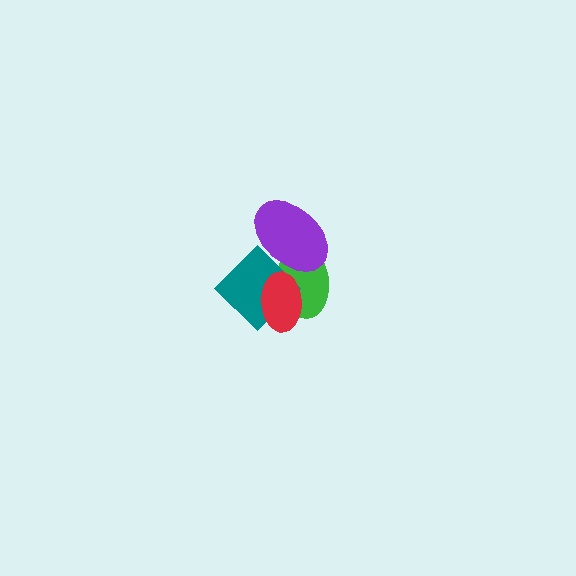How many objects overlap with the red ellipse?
2 objects overlap with the red ellipse.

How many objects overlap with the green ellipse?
3 objects overlap with the green ellipse.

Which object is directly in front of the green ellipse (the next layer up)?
The teal diamond is directly in front of the green ellipse.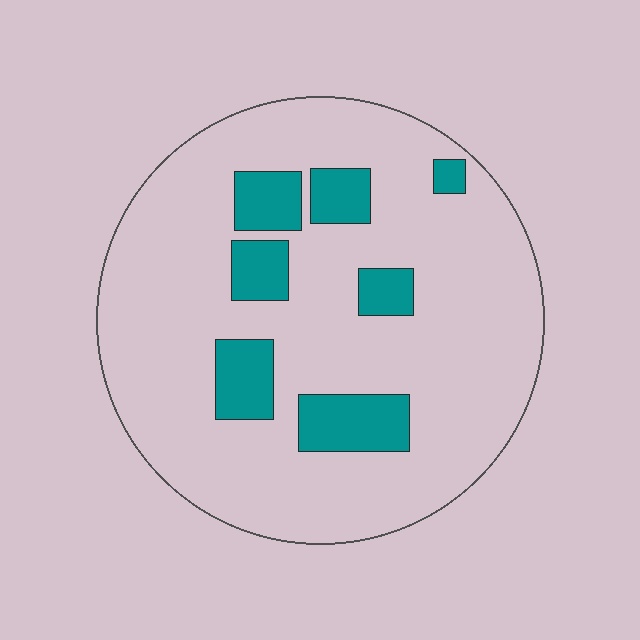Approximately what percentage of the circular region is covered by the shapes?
Approximately 15%.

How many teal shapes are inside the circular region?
7.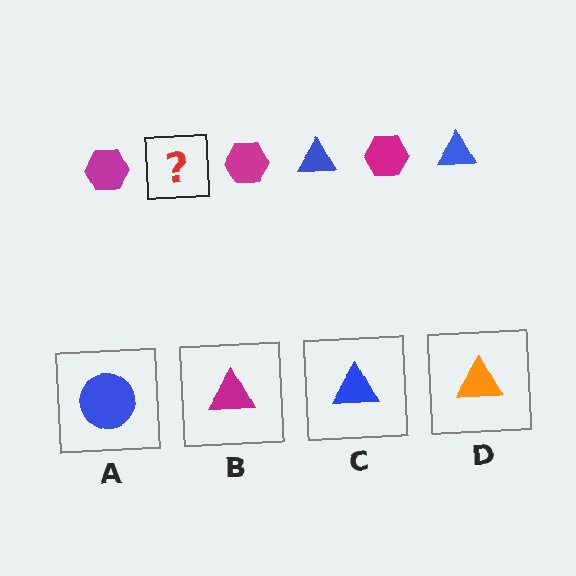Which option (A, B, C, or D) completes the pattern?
C.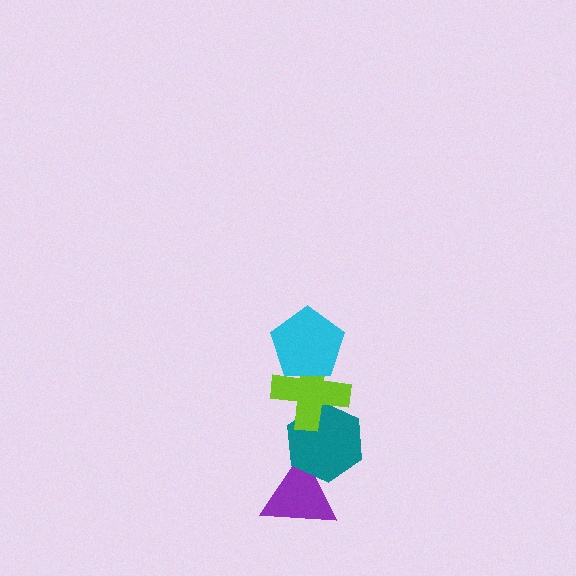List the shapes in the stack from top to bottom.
From top to bottom: the cyan pentagon, the lime cross, the teal hexagon, the purple triangle.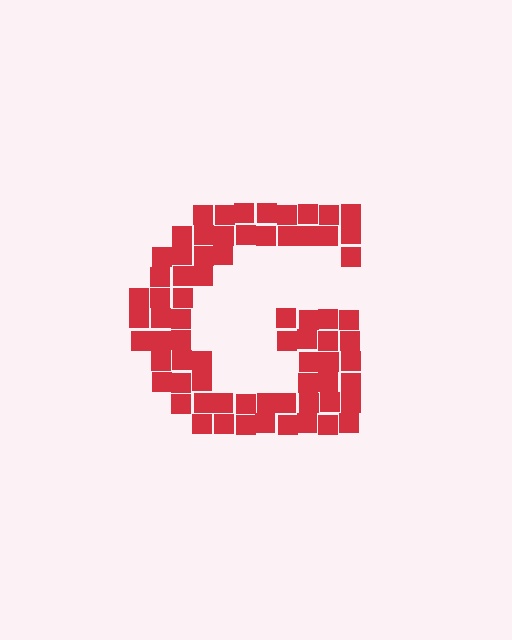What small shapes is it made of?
It is made of small squares.